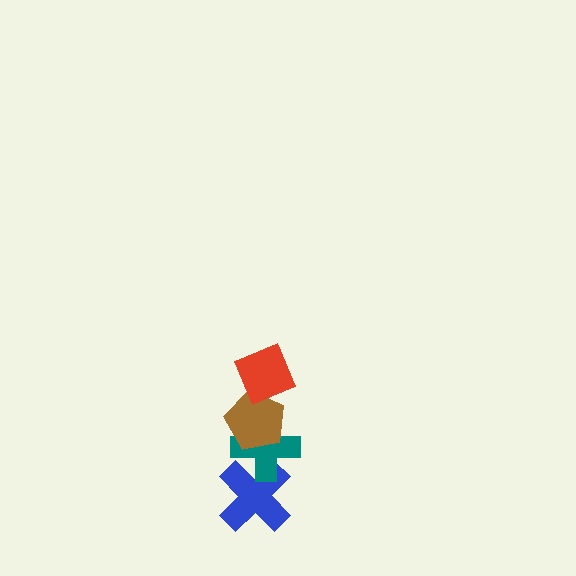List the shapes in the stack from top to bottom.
From top to bottom: the red diamond, the brown pentagon, the teal cross, the blue cross.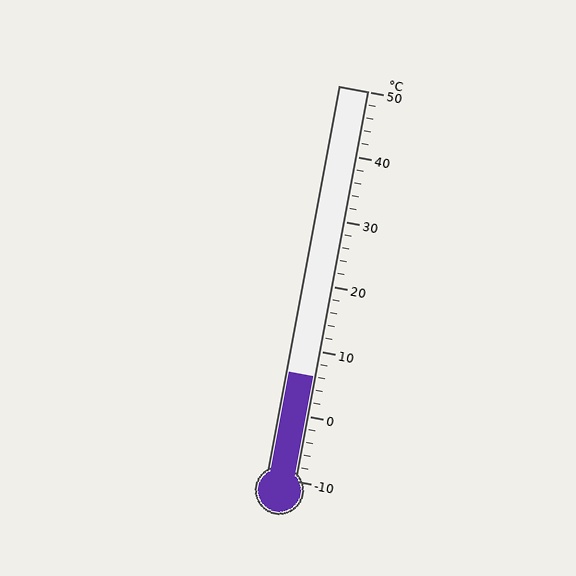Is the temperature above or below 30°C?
The temperature is below 30°C.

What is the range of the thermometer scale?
The thermometer scale ranges from -10°C to 50°C.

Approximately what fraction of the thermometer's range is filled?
The thermometer is filled to approximately 25% of its range.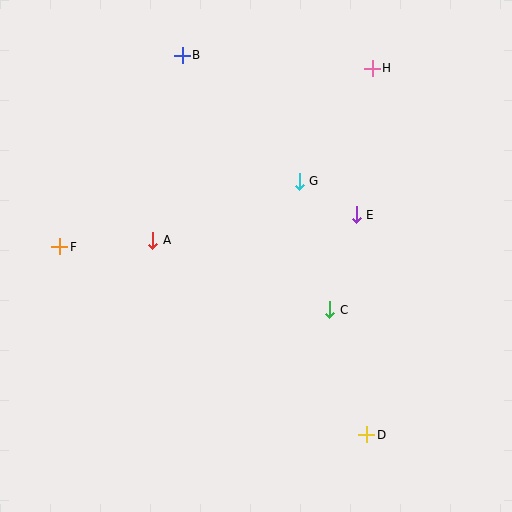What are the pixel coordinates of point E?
Point E is at (356, 215).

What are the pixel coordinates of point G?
Point G is at (299, 181).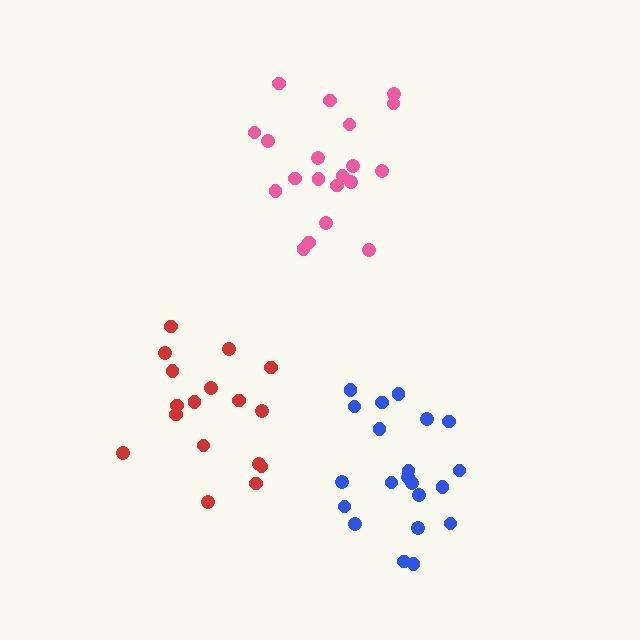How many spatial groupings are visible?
There are 3 spatial groupings.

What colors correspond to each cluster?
The clusters are colored: blue, red, pink.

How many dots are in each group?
Group 1: 21 dots, Group 2: 17 dots, Group 3: 20 dots (58 total).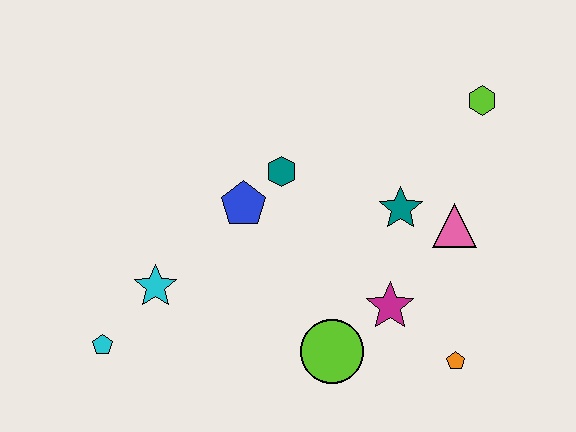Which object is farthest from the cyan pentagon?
The lime hexagon is farthest from the cyan pentagon.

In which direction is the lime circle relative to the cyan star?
The lime circle is to the right of the cyan star.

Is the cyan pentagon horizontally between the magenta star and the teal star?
No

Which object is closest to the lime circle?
The magenta star is closest to the lime circle.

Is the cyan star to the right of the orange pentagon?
No